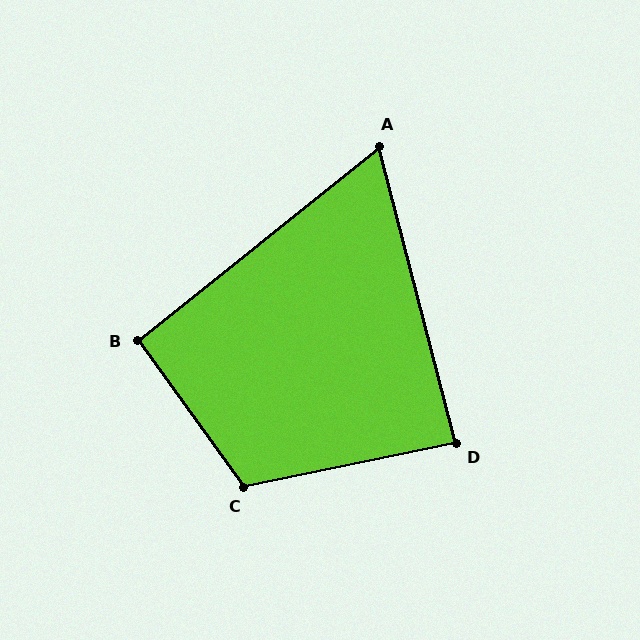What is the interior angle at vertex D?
Approximately 87 degrees (approximately right).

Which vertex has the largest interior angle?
C, at approximately 114 degrees.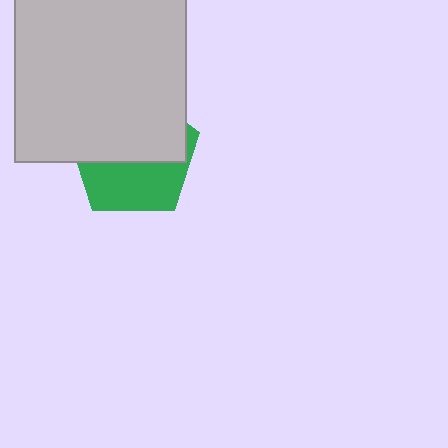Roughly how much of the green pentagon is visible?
A small part of it is visible (roughly 42%).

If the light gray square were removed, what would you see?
You would see the complete green pentagon.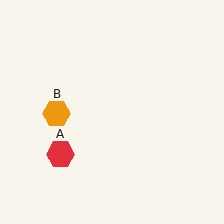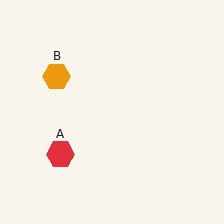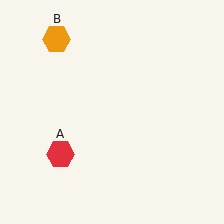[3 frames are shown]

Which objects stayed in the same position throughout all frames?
Red hexagon (object A) remained stationary.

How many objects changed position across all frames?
1 object changed position: orange hexagon (object B).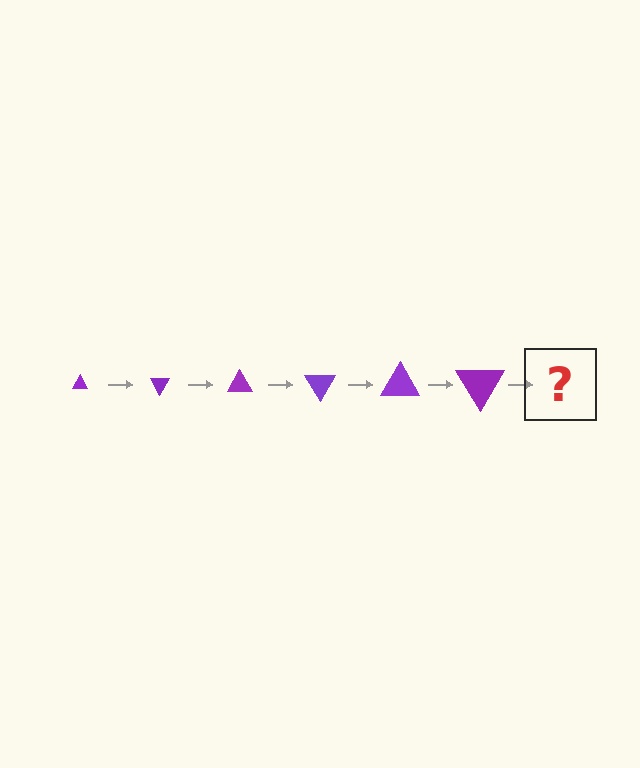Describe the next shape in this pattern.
It should be a triangle, larger than the previous one and rotated 360 degrees from the start.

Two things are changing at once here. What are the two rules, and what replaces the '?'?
The two rules are that the triangle grows larger each step and it rotates 60 degrees each step. The '?' should be a triangle, larger than the previous one and rotated 360 degrees from the start.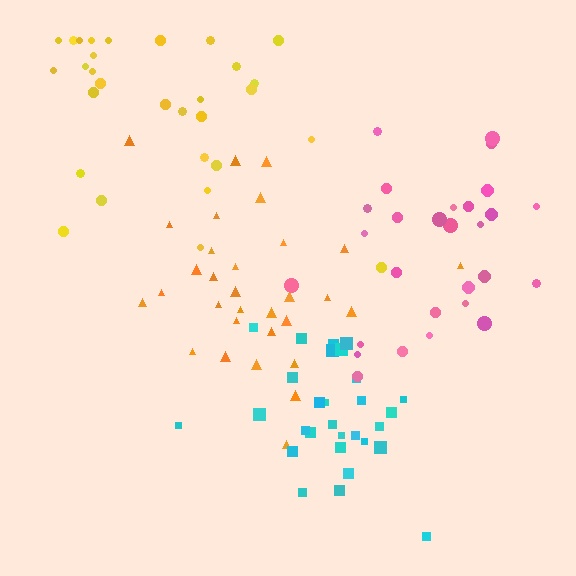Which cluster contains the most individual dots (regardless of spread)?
Orange (31).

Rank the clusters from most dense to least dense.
cyan, orange, pink, yellow.